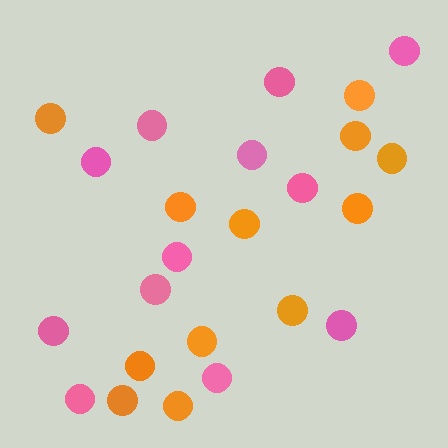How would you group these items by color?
There are 2 groups: one group of pink circles (12) and one group of orange circles (12).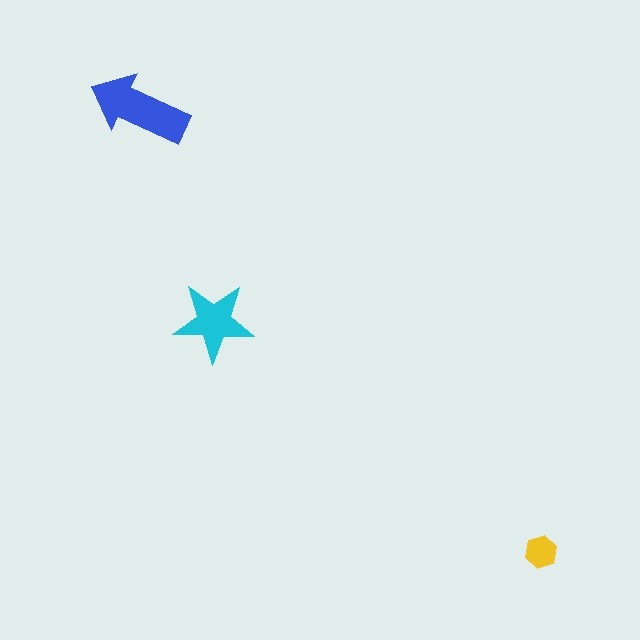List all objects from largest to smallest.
The blue arrow, the cyan star, the yellow hexagon.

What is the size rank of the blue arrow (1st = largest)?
1st.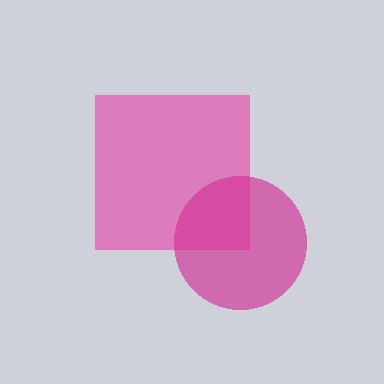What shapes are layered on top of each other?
The layered shapes are: a pink square, a magenta circle.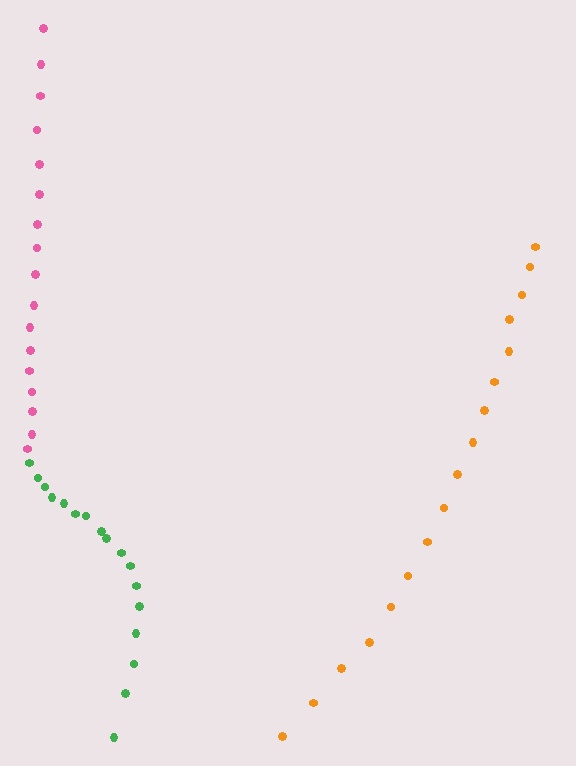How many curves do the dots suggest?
There are 3 distinct paths.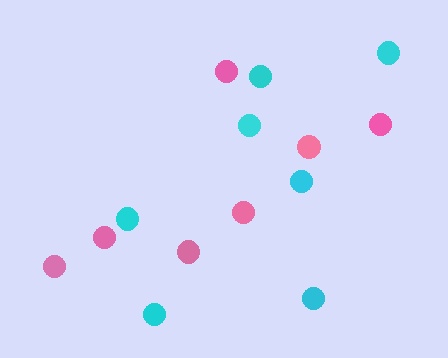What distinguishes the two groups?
There are 2 groups: one group of cyan circles (7) and one group of pink circles (7).